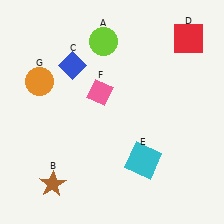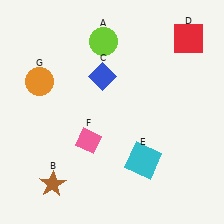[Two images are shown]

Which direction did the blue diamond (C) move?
The blue diamond (C) moved right.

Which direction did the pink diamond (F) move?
The pink diamond (F) moved down.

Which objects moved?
The objects that moved are: the blue diamond (C), the pink diamond (F).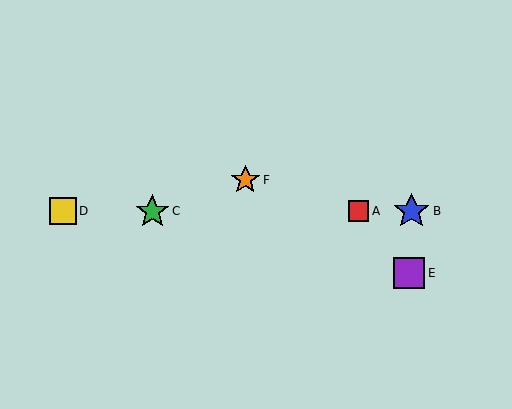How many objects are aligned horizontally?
4 objects (A, B, C, D) are aligned horizontally.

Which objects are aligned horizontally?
Objects A, B, C, D are aligned horizontally.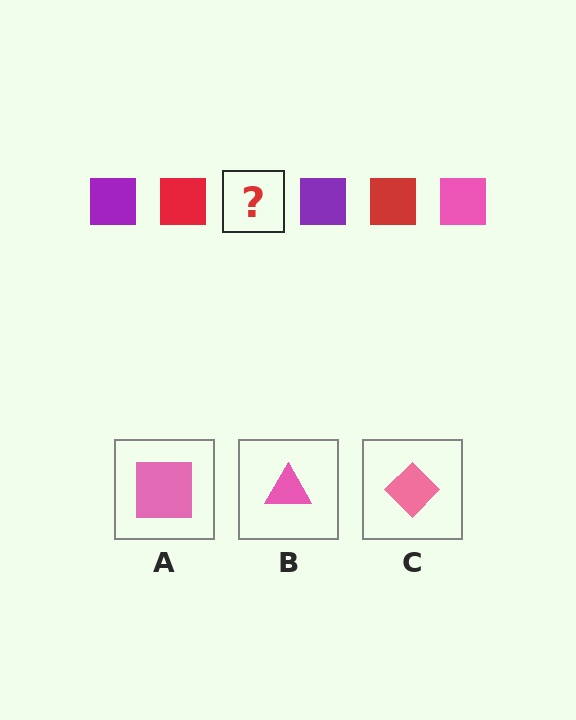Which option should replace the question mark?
Option A.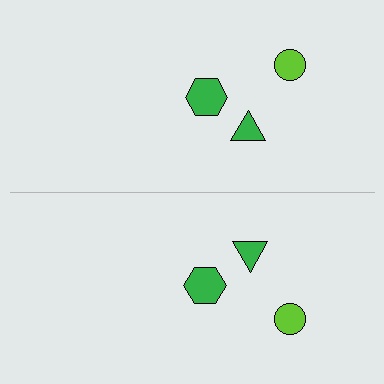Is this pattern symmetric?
Yes, this pattern has bilateral (reflection) symmetry.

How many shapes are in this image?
There are 6 shapes in this image.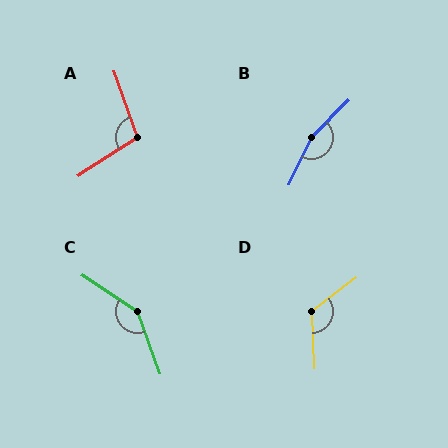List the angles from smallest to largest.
A (103°), D (125°), C (143°), B (161°).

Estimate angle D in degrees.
Approximately 125 degrees.